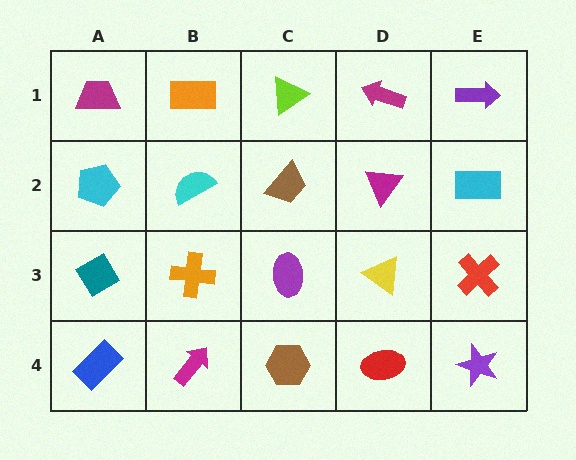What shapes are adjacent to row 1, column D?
A magenta triangle (row 2, column D), a lime triangle (row 1, column C), a purple arrow (row 1, column E).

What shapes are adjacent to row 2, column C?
A lime triangle (row 1, column C), a purple ellipse (row 3, column C), a cyan semicircle (row 2, column B), a magenta triangle (row 2, column D).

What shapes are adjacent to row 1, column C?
A brown trapezoid (row 2, column C), an orange rectangle (row 1, column B), a magenta arrow (row 1, column D).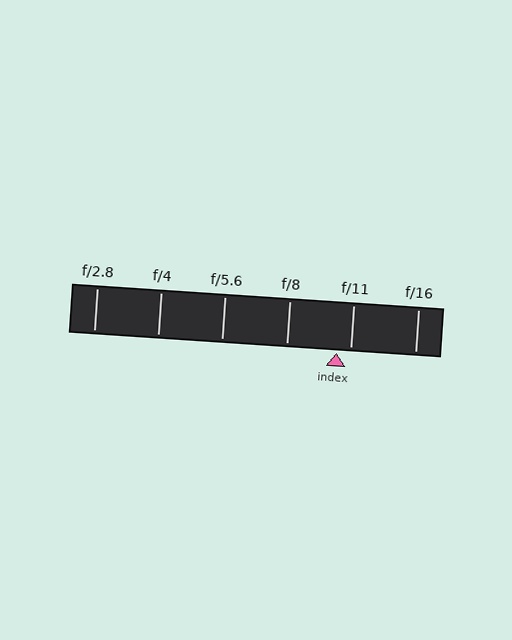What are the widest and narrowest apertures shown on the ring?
The widest aperture shown is f/2.8 and the narrowest is f/16.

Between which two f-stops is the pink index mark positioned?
The index mark is between f/8 and f/11.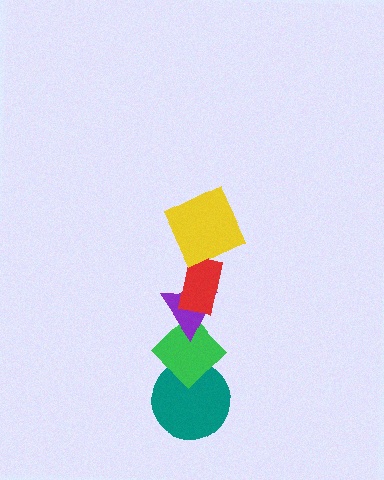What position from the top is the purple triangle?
The purple triangle is 3rd from the top.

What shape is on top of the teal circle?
The green diamond is on top of the teal circle.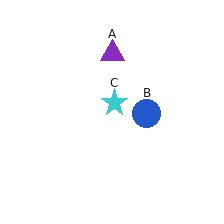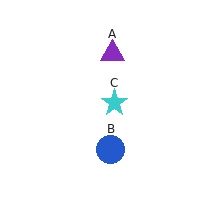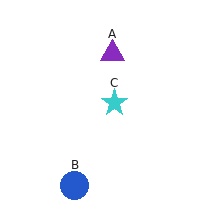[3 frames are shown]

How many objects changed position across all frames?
1 object changed position: blue circle (object B).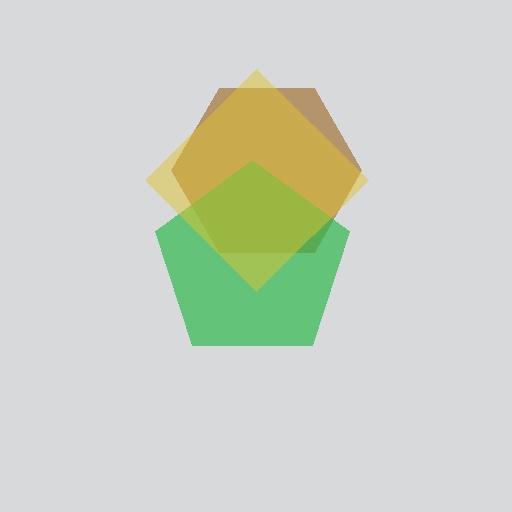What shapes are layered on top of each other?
The layered shapes are: a brown hexagon, a green pentagon, a yellow diamond.